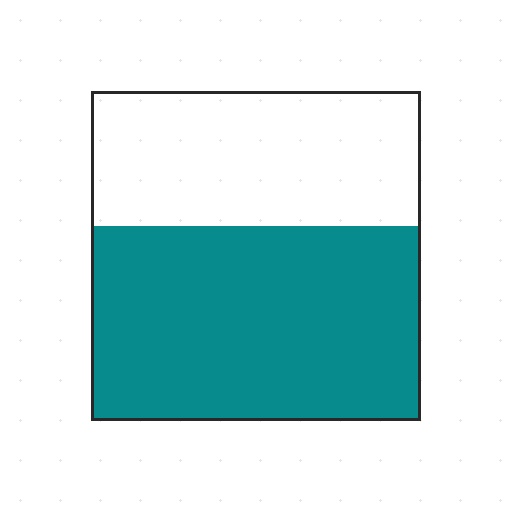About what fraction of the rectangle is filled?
About three fifths (3/5).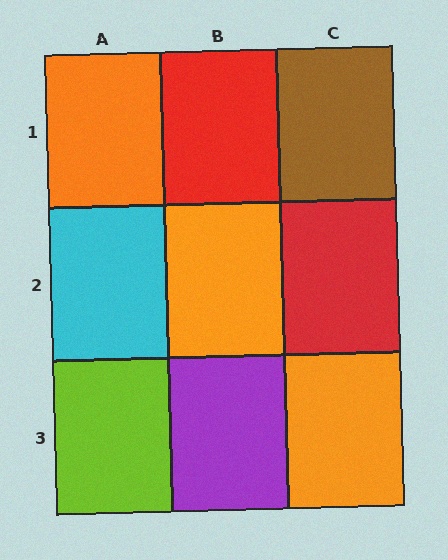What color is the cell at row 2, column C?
Red.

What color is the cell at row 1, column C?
Brown.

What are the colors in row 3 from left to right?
Lime, purple, orange.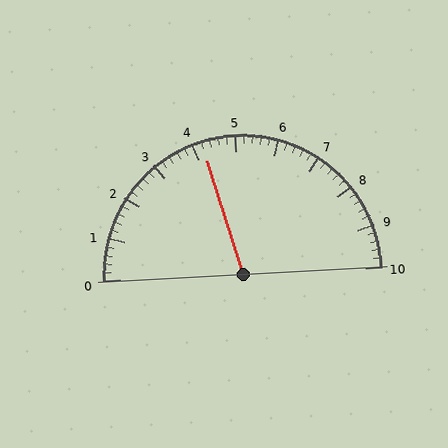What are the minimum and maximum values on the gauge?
The gauge ranges from 0 to 10.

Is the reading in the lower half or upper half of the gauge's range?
The reading is in the lower half of the range (0 to 10).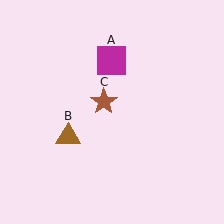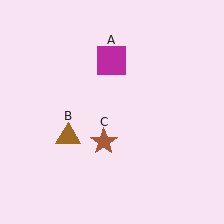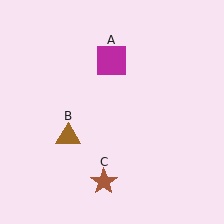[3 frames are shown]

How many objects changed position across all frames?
1 object changed position: brown star (object C).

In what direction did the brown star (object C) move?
The brown star (object C) moved down.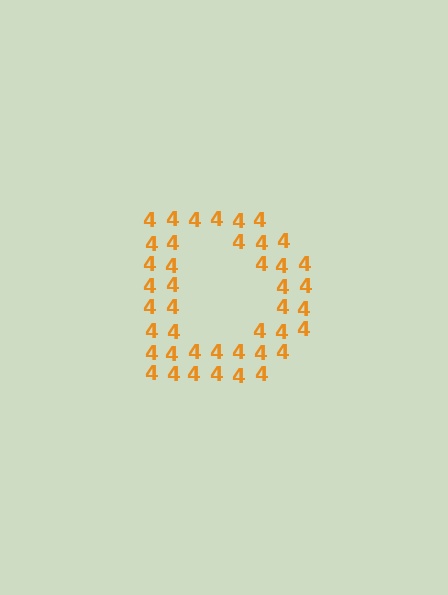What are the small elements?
The small elements are digit 4's.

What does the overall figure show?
The overall figure shows the letter D.